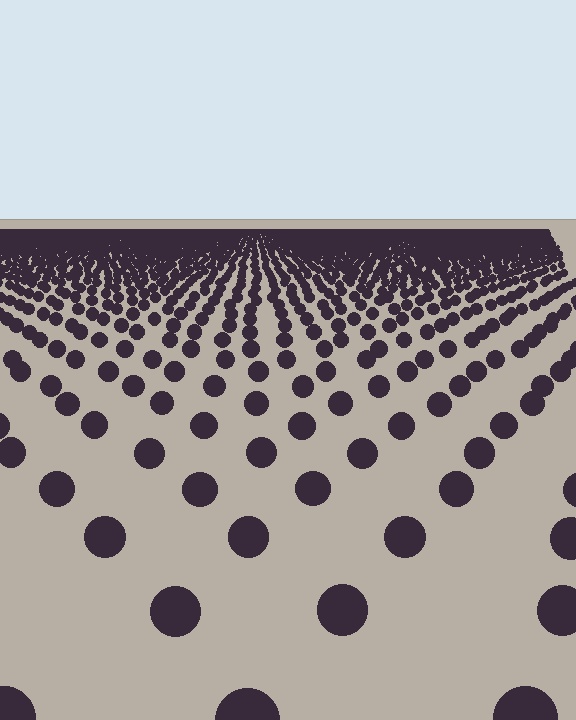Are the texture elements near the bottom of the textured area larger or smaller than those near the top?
Larger. Near the bottom, elements are closer to the viewer and appear at a bigger on-screen size.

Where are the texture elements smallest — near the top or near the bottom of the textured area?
Near the top.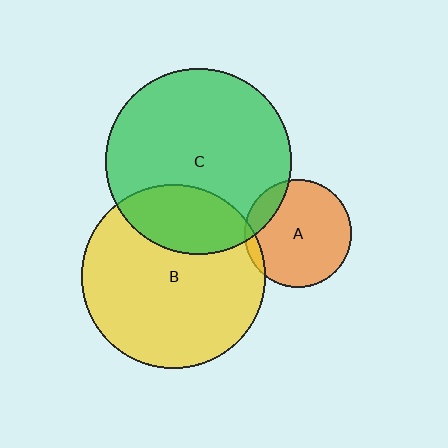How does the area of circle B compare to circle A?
Approximately 3.0 times.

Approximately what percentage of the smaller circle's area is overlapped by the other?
Approximately 15%.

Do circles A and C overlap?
Yes.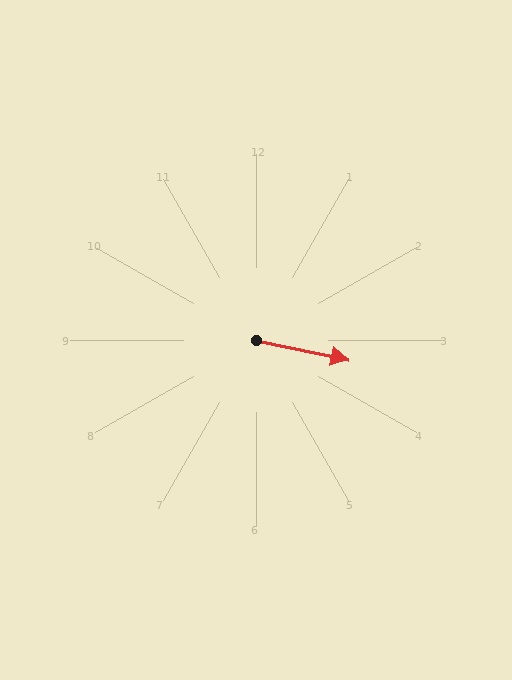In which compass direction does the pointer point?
East.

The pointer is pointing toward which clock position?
Roughly 3 o'clock.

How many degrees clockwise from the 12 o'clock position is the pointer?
Approximately 102 degrees.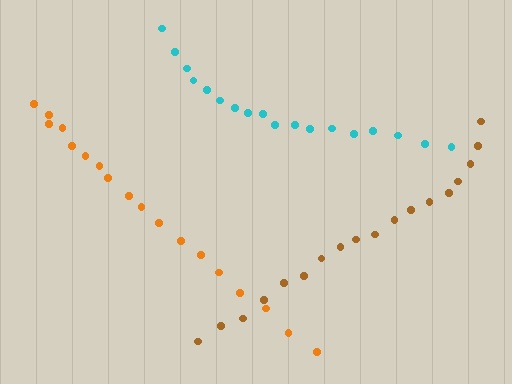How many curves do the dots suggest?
There are 3 distinct paths.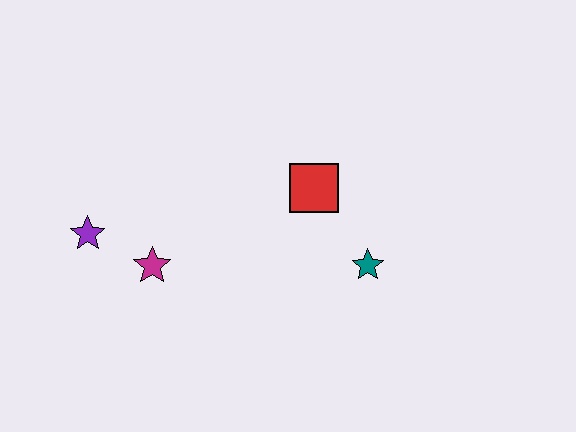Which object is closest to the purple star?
The magenta star is closest to the purple star.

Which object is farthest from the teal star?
The purple star is farthest from the teal star.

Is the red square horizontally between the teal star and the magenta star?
Yes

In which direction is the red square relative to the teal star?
The red square is above the teal star.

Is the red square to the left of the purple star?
No